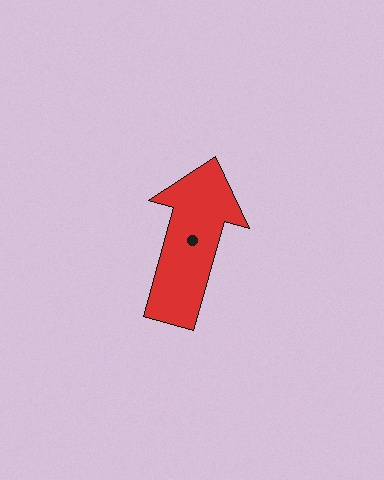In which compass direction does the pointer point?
North.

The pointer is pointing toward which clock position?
Roughly 1 o'clock.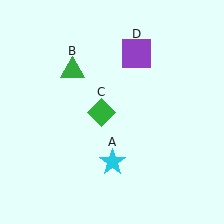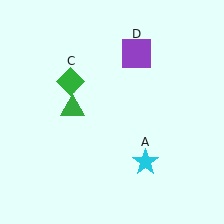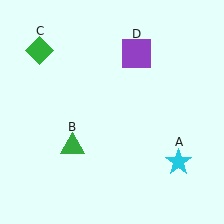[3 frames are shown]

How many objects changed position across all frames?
3 objects changed position: cyan star (object A), green triangle (object B), green diamond (object C).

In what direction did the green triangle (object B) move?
The green triangle (object B) moved down.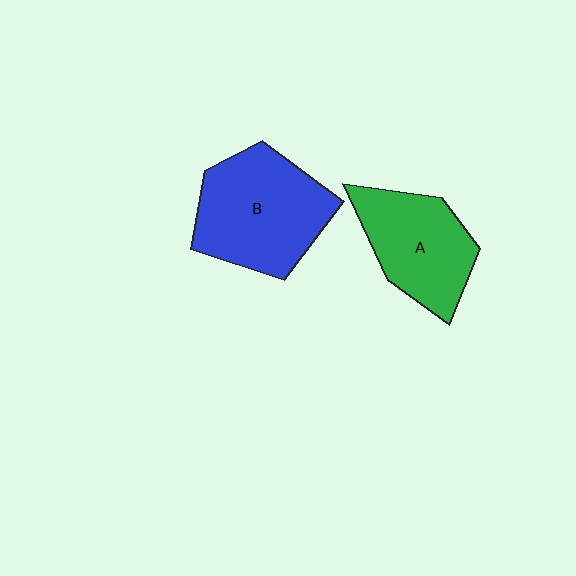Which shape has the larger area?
Shape B (blue).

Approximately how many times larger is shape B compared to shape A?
Approximately 1.3 times.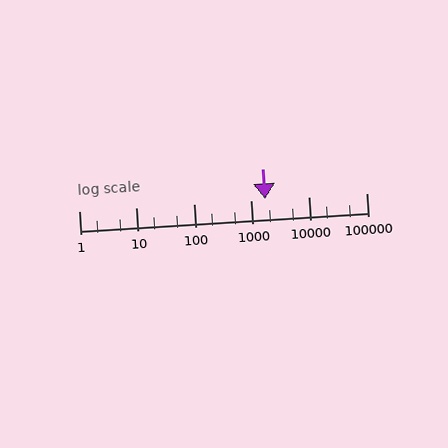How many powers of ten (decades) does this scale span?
The scale spans 5 decades, from 1 to 100000.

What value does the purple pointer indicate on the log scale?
The pointer indicates approximately 1700.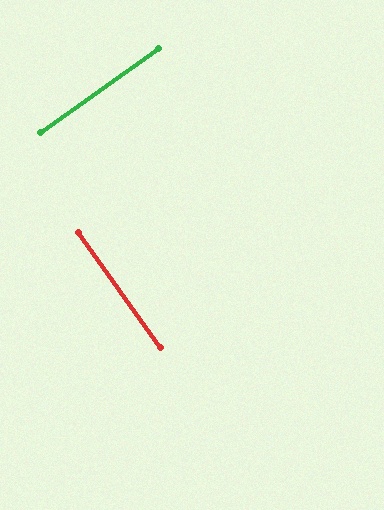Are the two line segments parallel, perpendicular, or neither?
Perpendicular — they meet at approximately 89°.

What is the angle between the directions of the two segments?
Approximately 89 degrees.